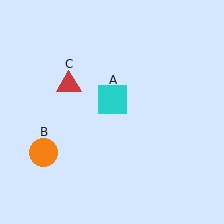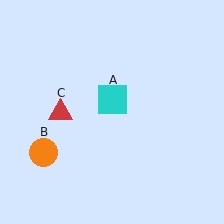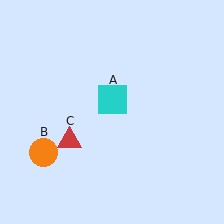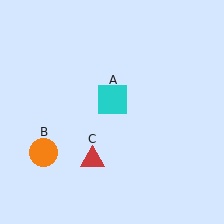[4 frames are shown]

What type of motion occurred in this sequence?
The red triangle (object C) rotated counterclockwise around the center of the scene.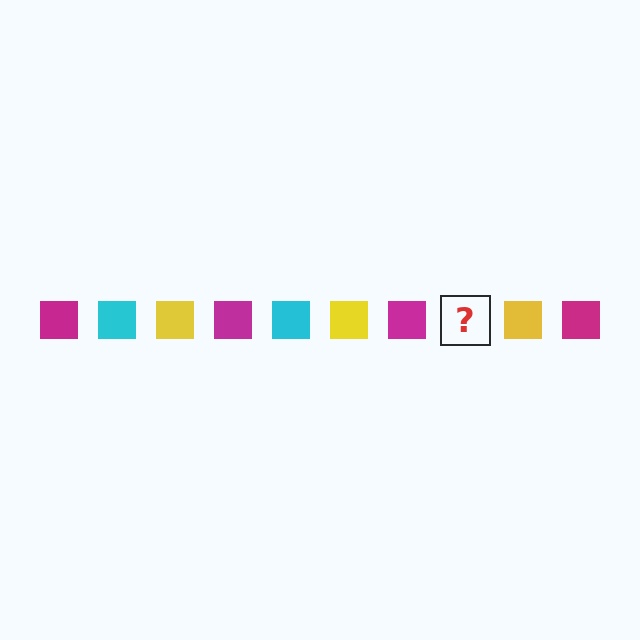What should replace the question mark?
The question mark should be replaced with a cyan square.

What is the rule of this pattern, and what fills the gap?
The rule is that the pattern cycles through magenta, cyan, yellow squares. The gap should be filled with a cyan square.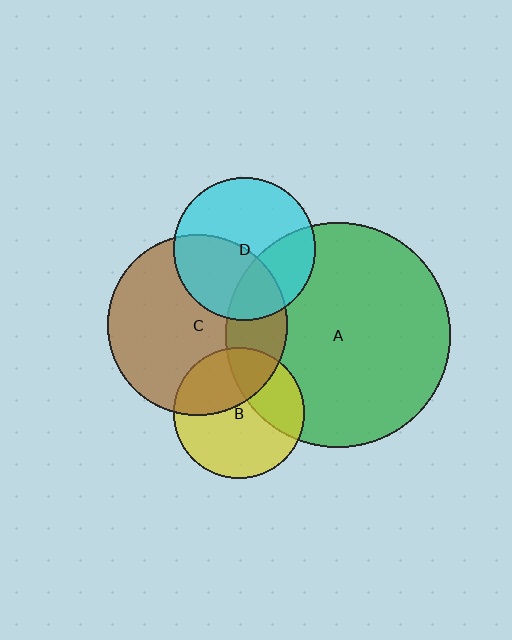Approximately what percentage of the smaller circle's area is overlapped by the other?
Approximately 30%.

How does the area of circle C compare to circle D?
Approximately 1.6 times.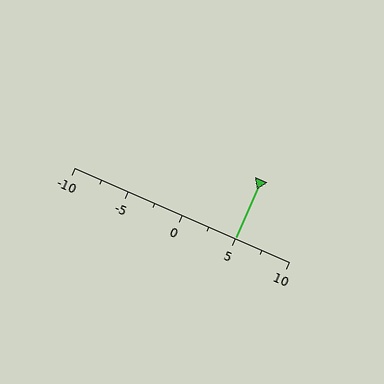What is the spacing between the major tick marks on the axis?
The major ticks are spaced 5 apart.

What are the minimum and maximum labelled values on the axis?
The axis runs from -10 to 10.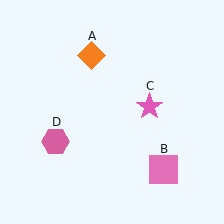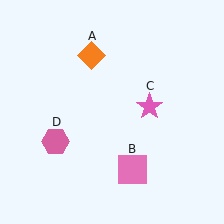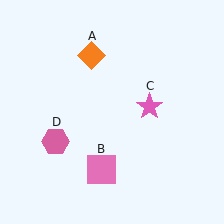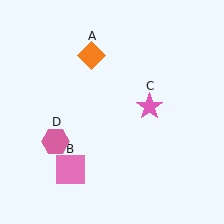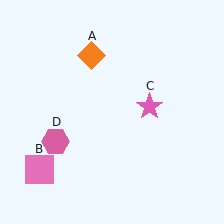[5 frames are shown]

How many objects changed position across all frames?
1 object changed position: pink square (object B).